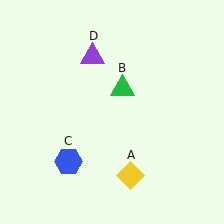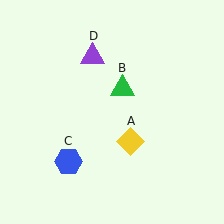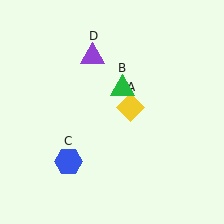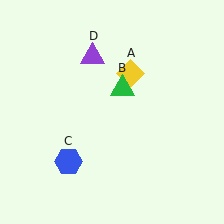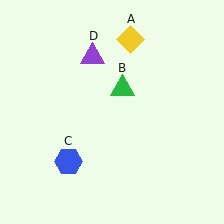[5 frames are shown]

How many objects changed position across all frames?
1 object changed position: yellow diamond (object A).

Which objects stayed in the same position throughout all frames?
Green triangle (object B) and blue hexagon (object C) and purple triangle (object D) remained stationary.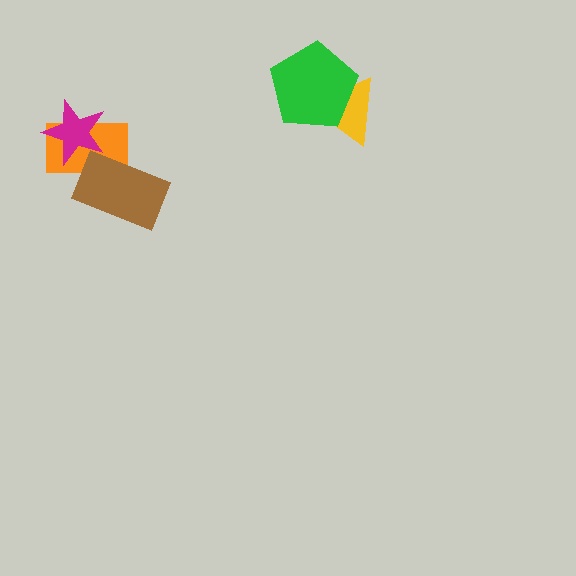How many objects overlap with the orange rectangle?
2 objects overlap with the orange rectangle.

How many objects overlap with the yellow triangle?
1 object overlaps with the yellow triangle.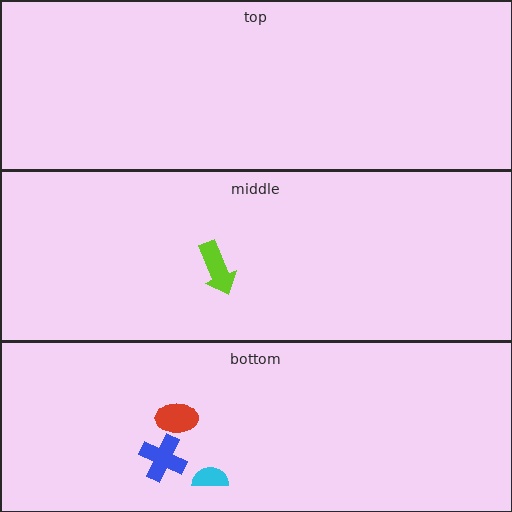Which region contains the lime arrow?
The middle region.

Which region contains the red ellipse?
The bottom region.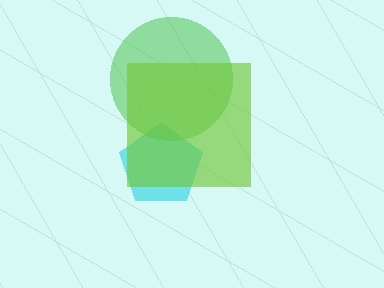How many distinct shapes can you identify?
There are 3 distinct shapes: a cyan pentagon, a green circle, a lime square.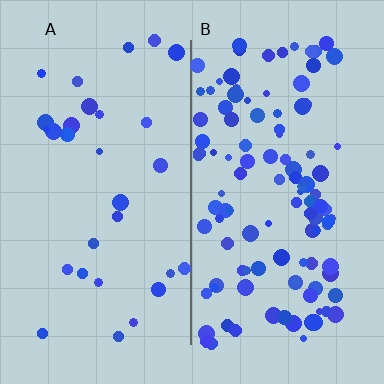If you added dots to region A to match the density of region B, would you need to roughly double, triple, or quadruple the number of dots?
Approximately quadruple.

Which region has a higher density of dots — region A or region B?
B (the right).